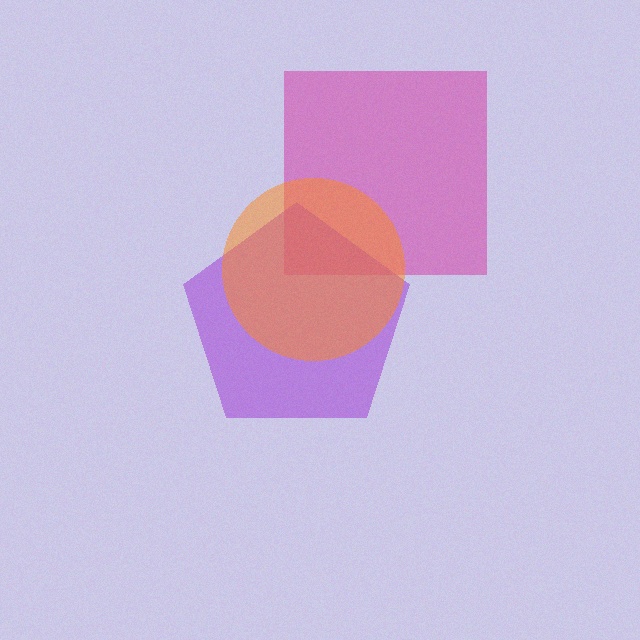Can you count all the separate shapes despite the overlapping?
Yes, there are 3 separate shapes.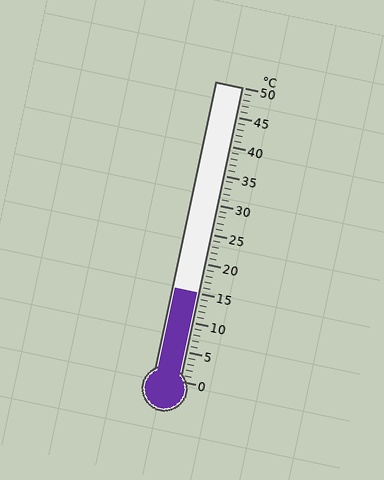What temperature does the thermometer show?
The thermometer shows approximately 15°C.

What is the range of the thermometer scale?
The thermometer scale ranges from 0°C to 50°C.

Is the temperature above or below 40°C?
The temperature is below 40°C.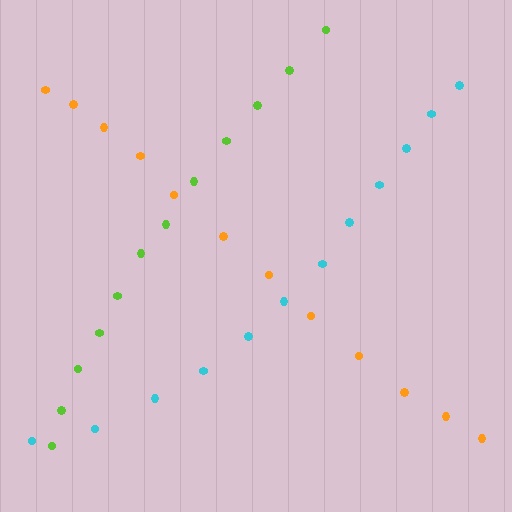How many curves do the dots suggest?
There are 3 distinct paths.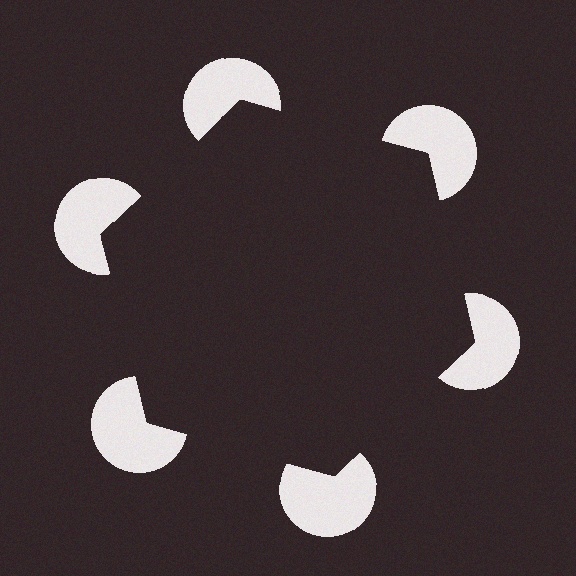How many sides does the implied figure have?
6 sides.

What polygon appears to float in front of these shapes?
An illusory hexagon — its edges are inferred from the aligned wedge cuts in the pac-man discs, not physically drawn.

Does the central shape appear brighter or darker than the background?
It typically appears slightly darker than the background, even though no actual brightness change is drawn.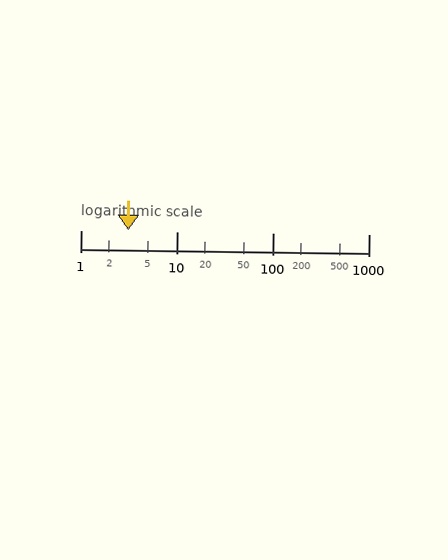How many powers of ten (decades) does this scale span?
The scale spans 3 decades, from 1 to 1000.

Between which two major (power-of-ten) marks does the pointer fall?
The pointer is between 1 and 10.